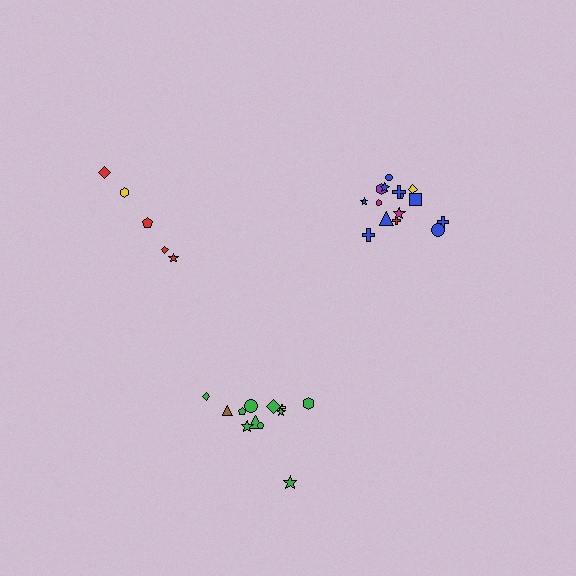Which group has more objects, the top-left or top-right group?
The top-right group.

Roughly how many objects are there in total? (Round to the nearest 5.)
Roughly 30 objects in total.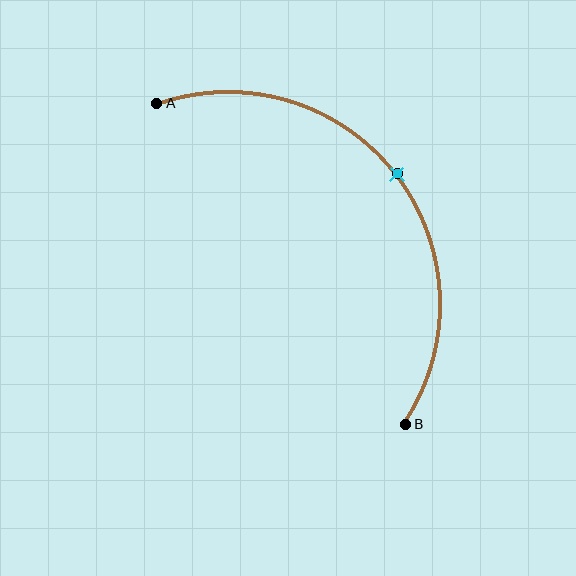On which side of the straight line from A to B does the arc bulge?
The arc bulges above and to the right of the straight line connecting A and B.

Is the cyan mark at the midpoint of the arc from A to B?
Yes. The cyan mark lies on the arc at equal arc-length from both A and B — it is the arc midpoint.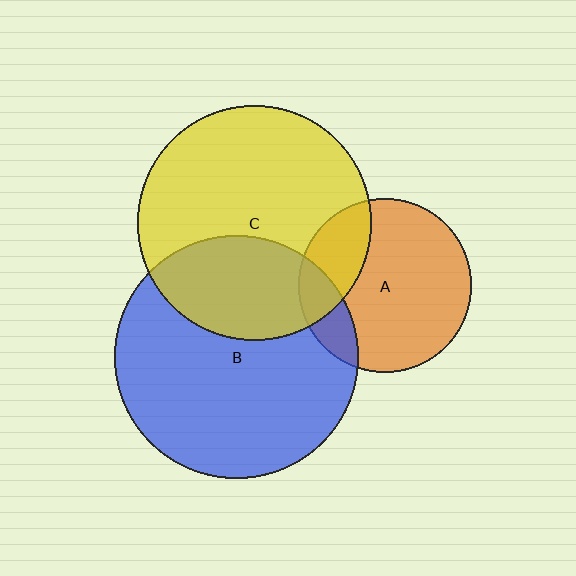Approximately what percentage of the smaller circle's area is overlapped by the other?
Approximately 35%.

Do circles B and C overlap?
Yes.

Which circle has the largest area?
Circle B (blue).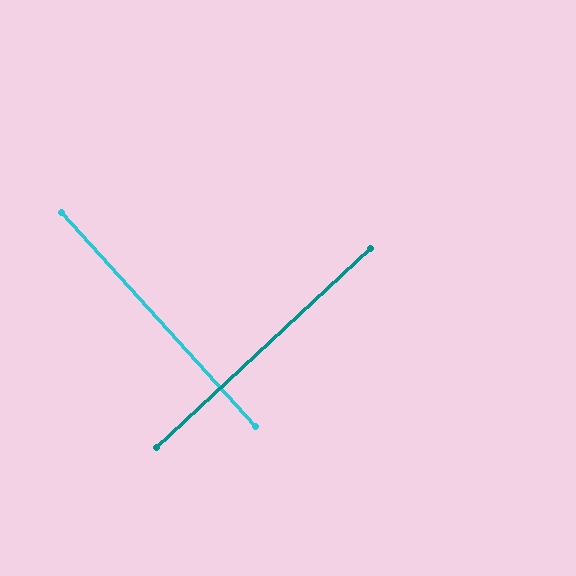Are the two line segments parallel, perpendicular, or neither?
Perpendicular — they meet at approximately 89°.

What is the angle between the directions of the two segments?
Approximately 89 degrees.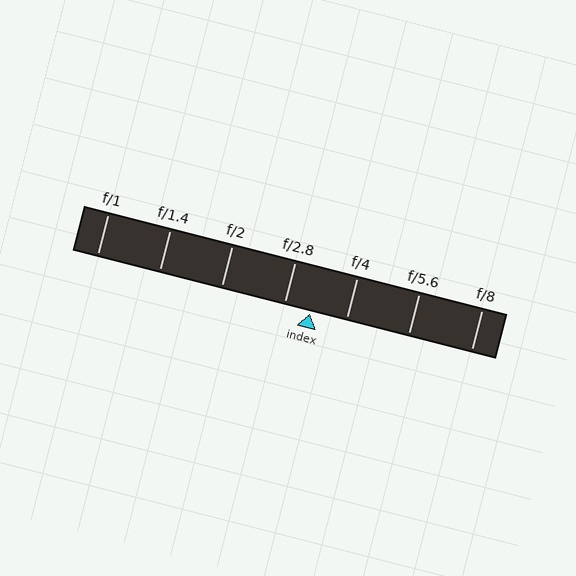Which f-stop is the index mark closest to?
The index mark is closest to f/2.8.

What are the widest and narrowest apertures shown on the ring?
The widest aperture shown is f/1 and the narrowest is f/8.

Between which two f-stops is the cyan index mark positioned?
The index mark is between f/2.8 and f/4.